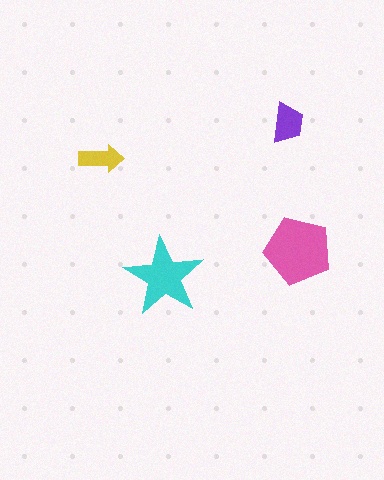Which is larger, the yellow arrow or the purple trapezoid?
The purple trapezoid.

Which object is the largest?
The pink pentagon.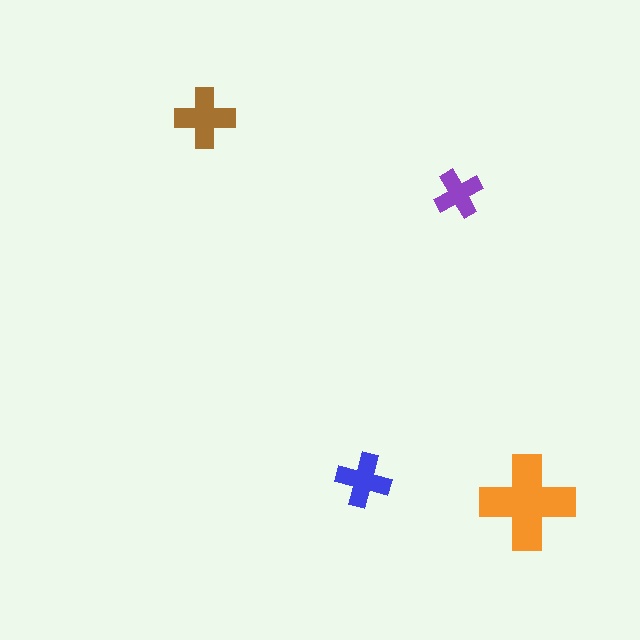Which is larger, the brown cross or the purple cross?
The brown one.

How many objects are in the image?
There are 4 objects in the image.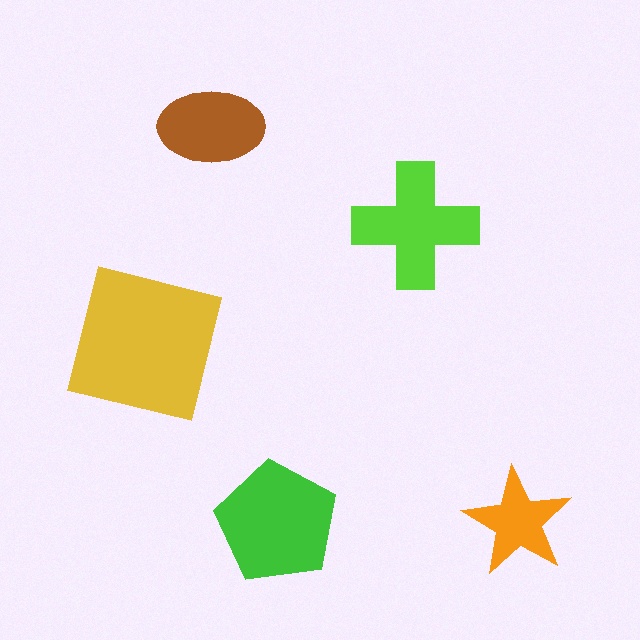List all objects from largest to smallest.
The yellow square, the green pentagon, the lime cross, the brown ellipse, the orange star.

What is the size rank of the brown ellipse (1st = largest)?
4th.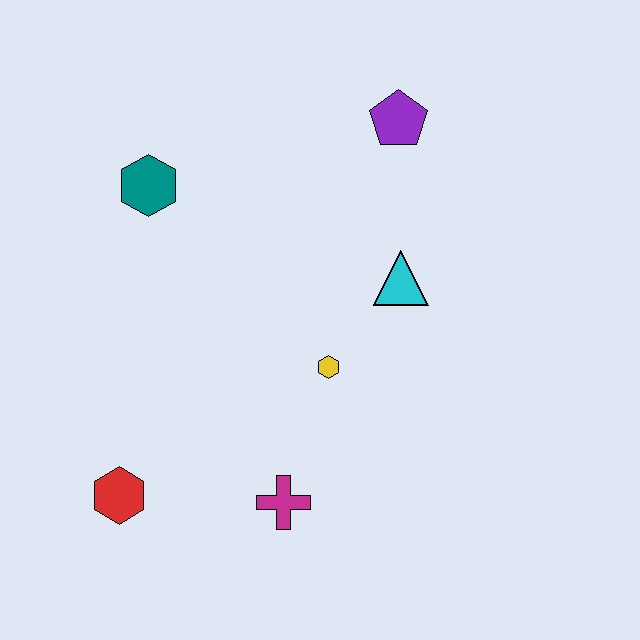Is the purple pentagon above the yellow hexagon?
Yes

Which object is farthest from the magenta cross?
The purple pentagon is farthest from the magenta cross.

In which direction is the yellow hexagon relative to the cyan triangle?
The yellow hexagon is below the cyan triangle.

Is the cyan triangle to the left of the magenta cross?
No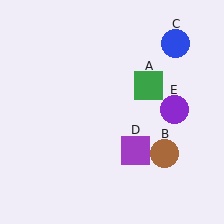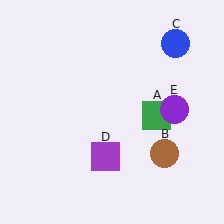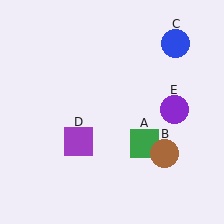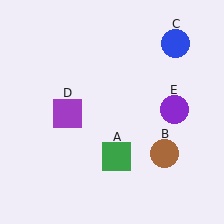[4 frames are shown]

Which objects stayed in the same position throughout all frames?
Brown circle (object B) and blue circle (object C) and purple circle (object E) remained stationary.